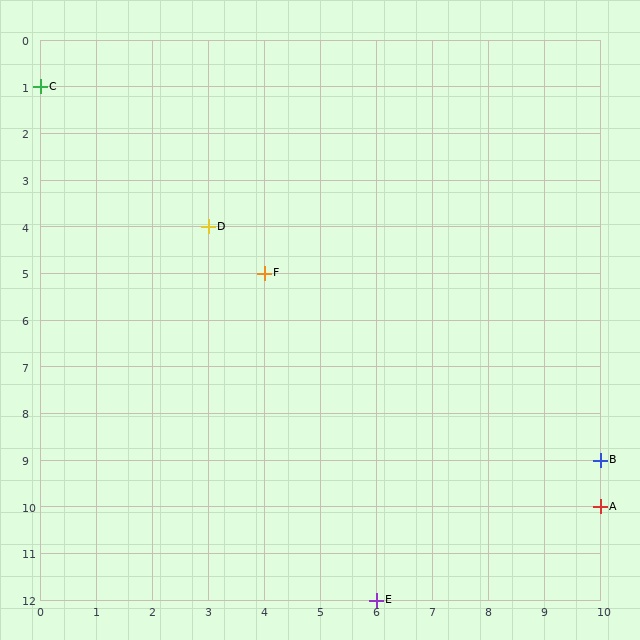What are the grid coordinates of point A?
Point A is at grid coordinates (10, 10).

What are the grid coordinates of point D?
Point D is at grid coordinates (3, 4).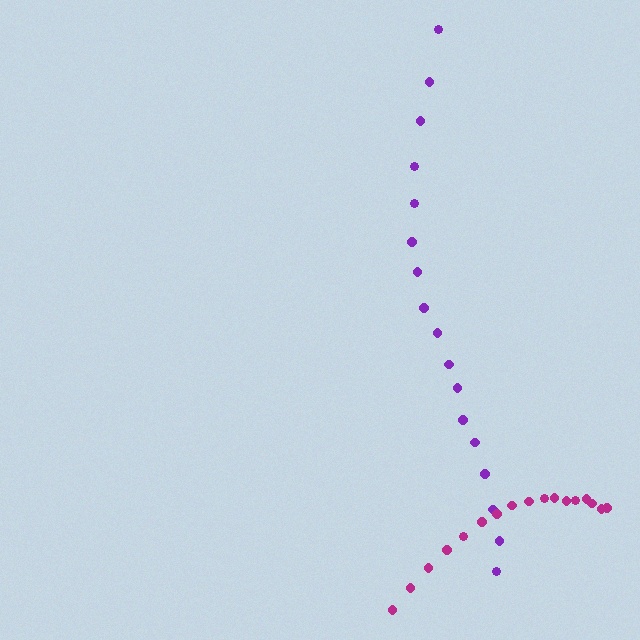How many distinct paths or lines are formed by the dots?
There are 2 distinct paths.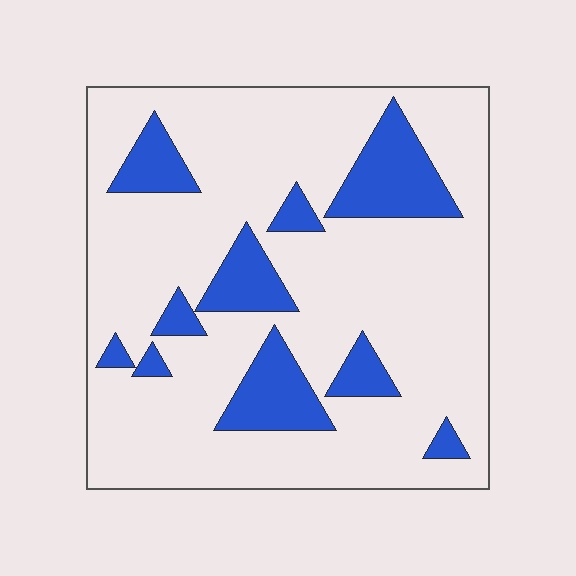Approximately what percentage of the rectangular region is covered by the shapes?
Approximately 20%.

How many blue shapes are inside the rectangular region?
10.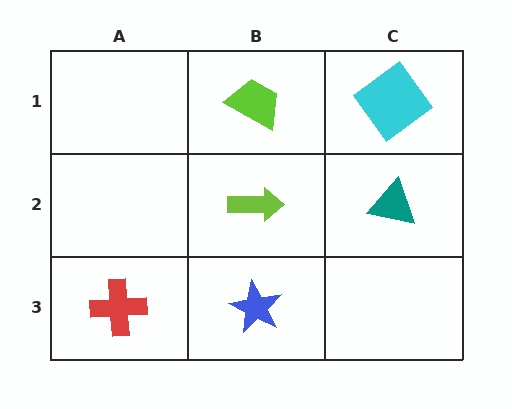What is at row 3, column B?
A blue star.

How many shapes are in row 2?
2 shapes.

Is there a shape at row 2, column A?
No, that cell is empty.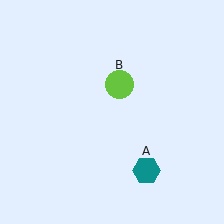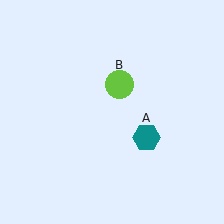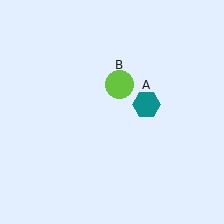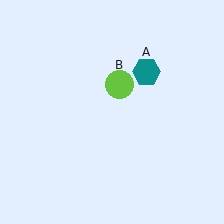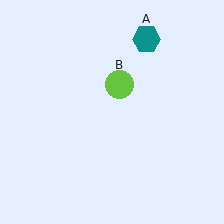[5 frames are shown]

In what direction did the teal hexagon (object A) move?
The teal hexagon (object A) moved up.